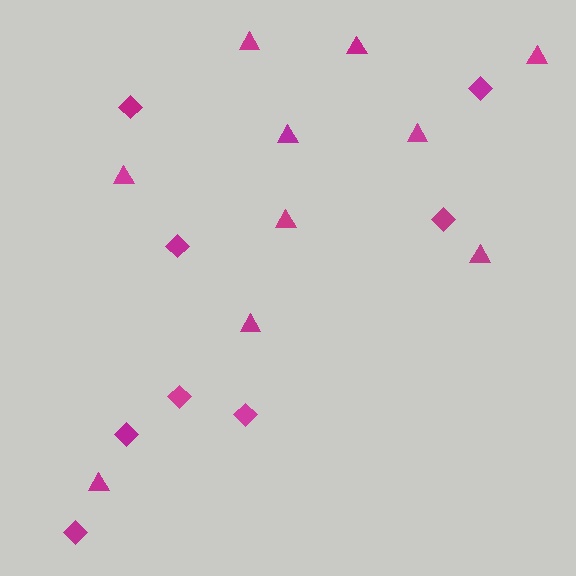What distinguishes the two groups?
There are 2 groups: one group of triangles (10) and one group of diamonds (8).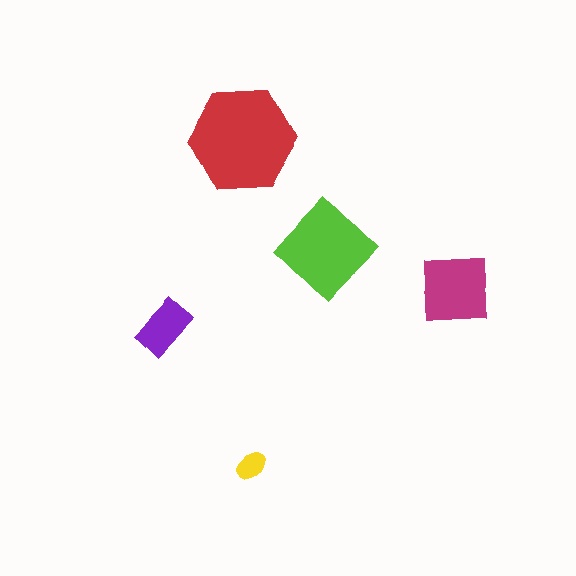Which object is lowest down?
The yellow ellipse is bottommost.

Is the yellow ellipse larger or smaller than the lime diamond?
Smaller.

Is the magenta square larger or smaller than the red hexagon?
Smaller.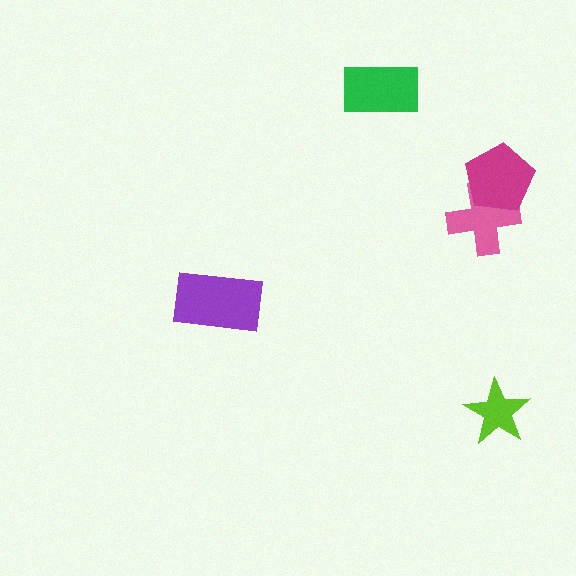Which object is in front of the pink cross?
The magenta pentagon is in front of the pink cross.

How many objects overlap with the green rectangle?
0 objects overlap with the green rectangle.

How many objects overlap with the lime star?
0 objects overlap with the lime star.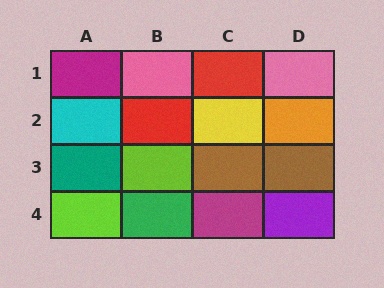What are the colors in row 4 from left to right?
Lime, green, magenta, purple.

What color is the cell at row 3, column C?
Brown.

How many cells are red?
2 cells are red.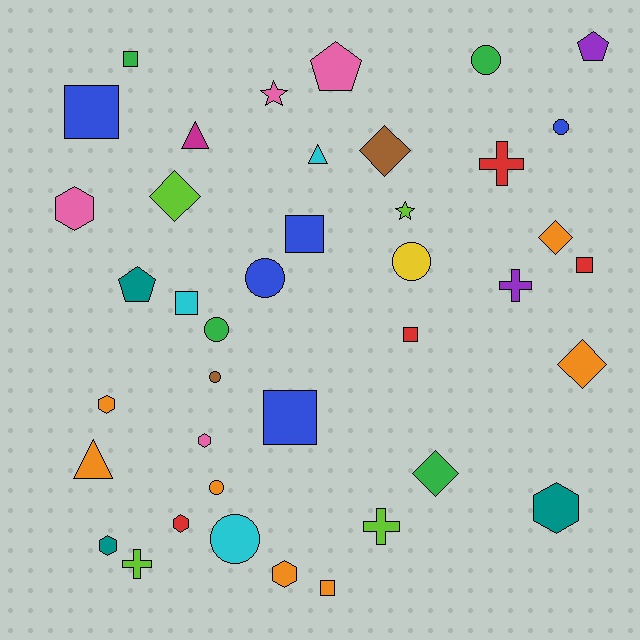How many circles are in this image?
There are 8 circles.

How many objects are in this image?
There are 40 objects.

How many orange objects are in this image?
There are 7 orange objects.